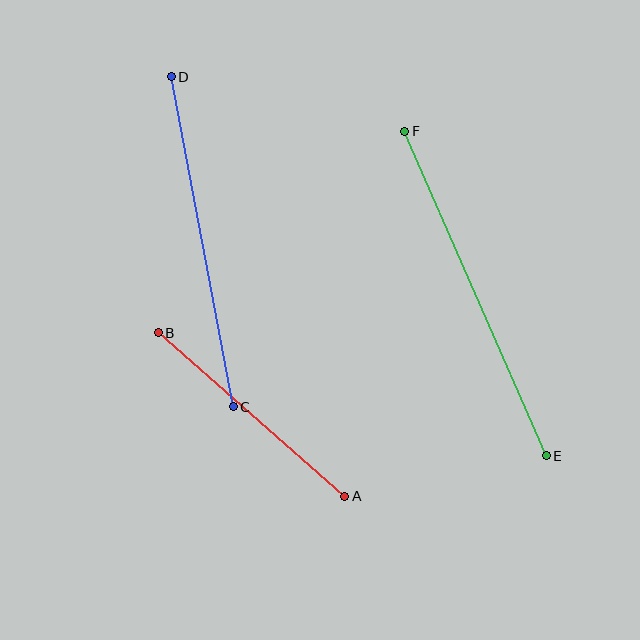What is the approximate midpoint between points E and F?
The midpoint is at approximately (476, 294) pixels.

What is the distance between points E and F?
The distance is approximately 354 pixels.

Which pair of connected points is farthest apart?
Points E and F are farthest apart.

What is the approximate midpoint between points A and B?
The midpoint is at approximately (252, 414) pixels.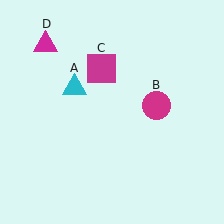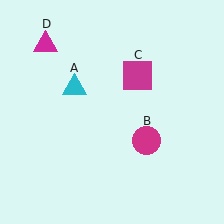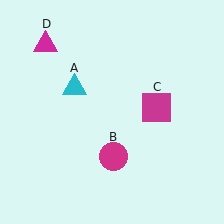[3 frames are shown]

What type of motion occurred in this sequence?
The magenta circle (object B), magenta square (object C) rotated clockwise around the center of the scene.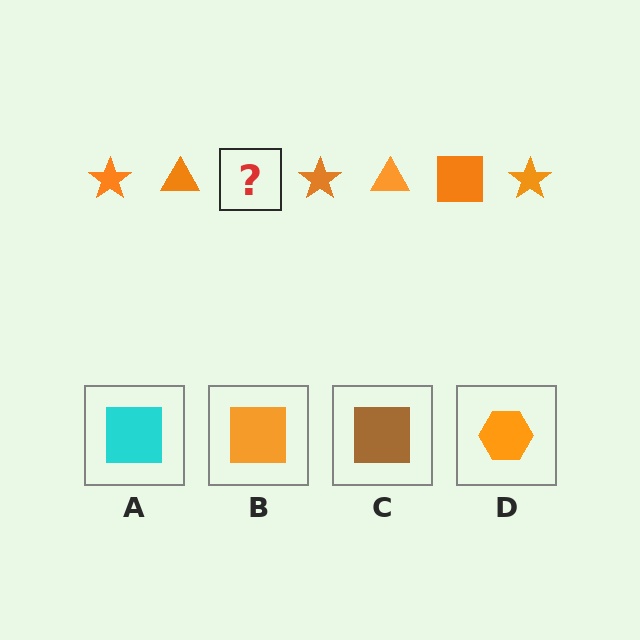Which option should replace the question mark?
Option B.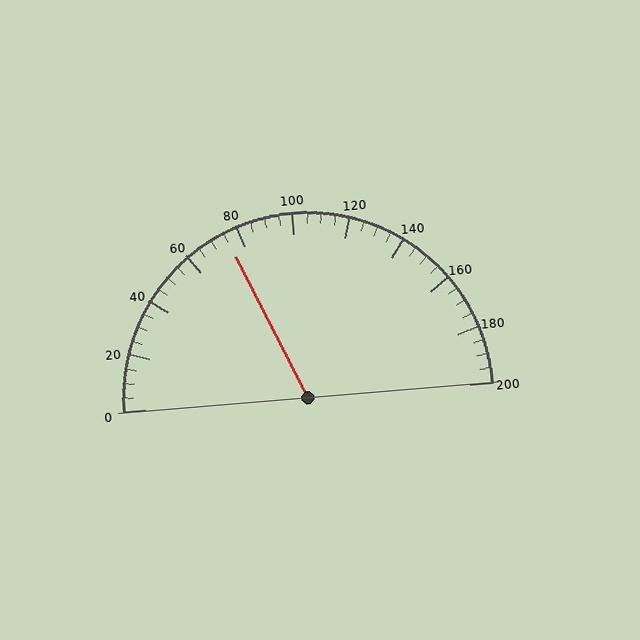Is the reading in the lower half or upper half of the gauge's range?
The reading is in the lower half of the range (0 to 200).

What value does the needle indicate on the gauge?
The needle indicates approximately 75.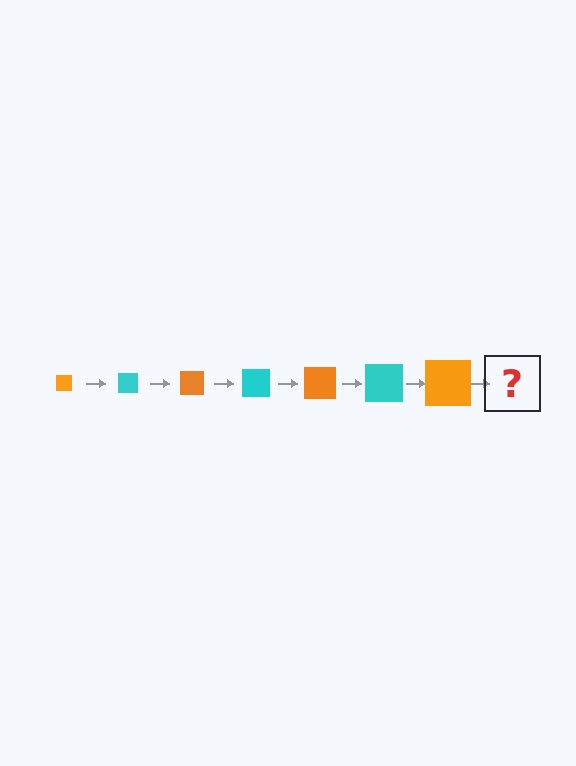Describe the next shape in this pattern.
It should be a cyan square, larger than the previous one.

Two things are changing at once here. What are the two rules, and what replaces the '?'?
The two rules are that the square grows larger each step and the color cycles through orange and cyan. The '?' should be a cyan square, larger than the previous one.